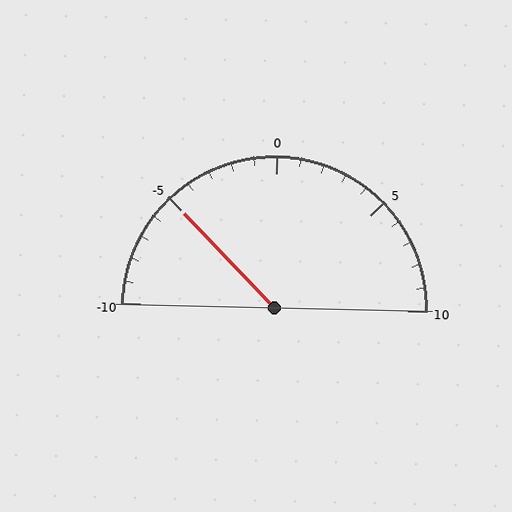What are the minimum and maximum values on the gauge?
The gauge ranges from -10 to 10.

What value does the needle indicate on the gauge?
The needle indicates approximately -5.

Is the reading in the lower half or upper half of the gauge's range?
The reading is in the lower half of the range (-10 to 10).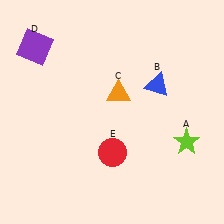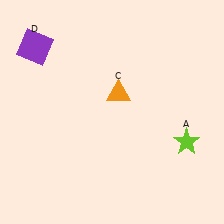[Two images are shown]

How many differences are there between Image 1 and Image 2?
There are 2 differences between the two images.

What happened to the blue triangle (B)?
The blue triangle (B) was removed in Image 2. It was in the top-right area of Image 1.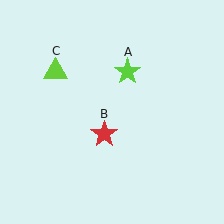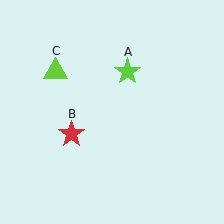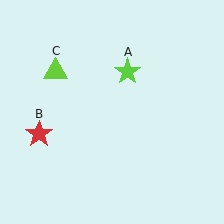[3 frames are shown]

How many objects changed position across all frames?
1 object changed position: red star (object B).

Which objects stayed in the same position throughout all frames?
Lime star (object A) and lime triangle (object C) remained stationary.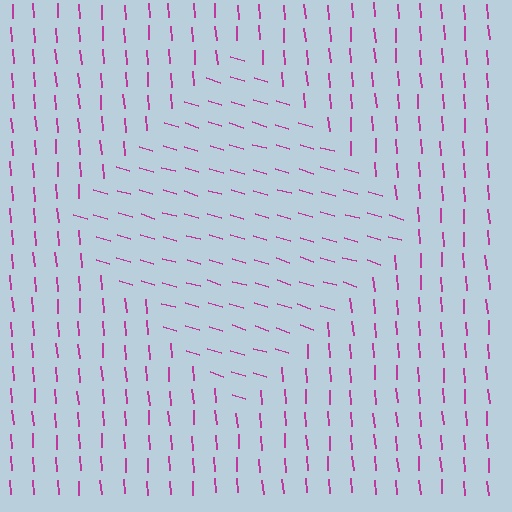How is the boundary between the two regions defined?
The boundary is defined purely by a change in line orientation (approximately 69 degrees difference). All lines are the same color and thickness.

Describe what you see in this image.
The image is filled with small magenta line segments. A diamond region in the image has lines oriented differently from the surrounding lines, creating a visible texture boundary.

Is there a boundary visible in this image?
Yes, there is a texture boundary formed by a change in line orientation.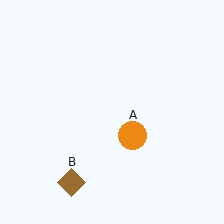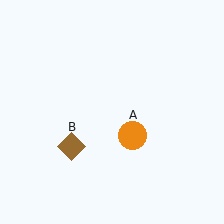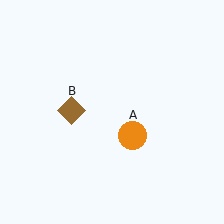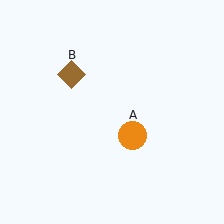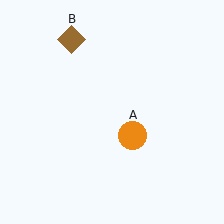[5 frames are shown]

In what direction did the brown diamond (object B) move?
The brown diamond (object B) moved up.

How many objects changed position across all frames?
1 object changed position: brown diamond (object B).